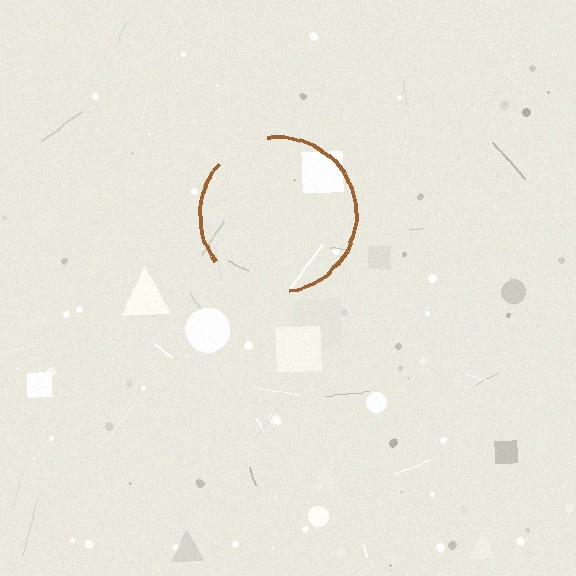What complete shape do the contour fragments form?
The contour fragments form a circle.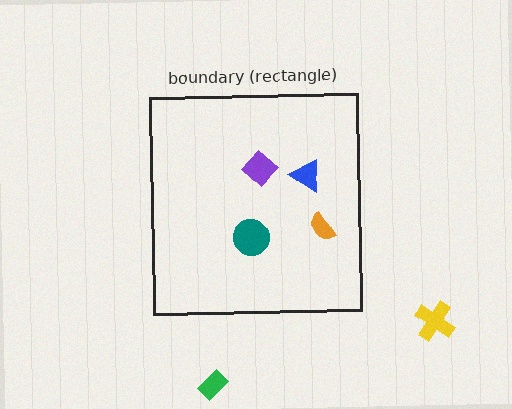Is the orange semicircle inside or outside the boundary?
Inside.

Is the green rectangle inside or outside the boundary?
Outside.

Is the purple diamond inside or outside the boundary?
Inside.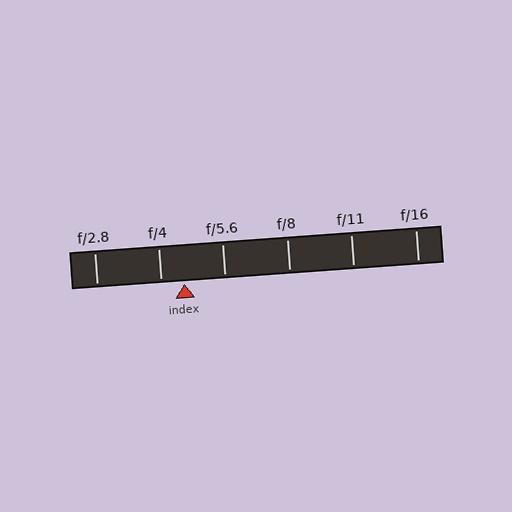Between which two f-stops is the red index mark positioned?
The index mark is between f/4 and f/5.6.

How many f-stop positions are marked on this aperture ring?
There are 6 f-stop positions marked.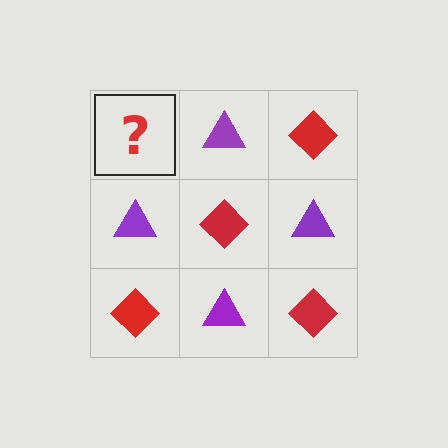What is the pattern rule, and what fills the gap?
The rule is that it alternates red diamond and purple triangle in a checkerboard pattern. The gap should be filled with a red diamond.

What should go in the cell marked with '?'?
The missing cell should contain a red diamond.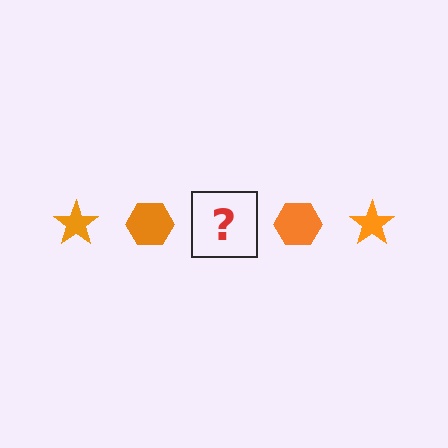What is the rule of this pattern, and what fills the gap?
The rule is that the pattern cycles through star, hexagon shapes in orange. The gap should be filled with an orange star.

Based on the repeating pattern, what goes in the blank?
The blank should be an orange star.